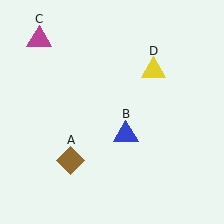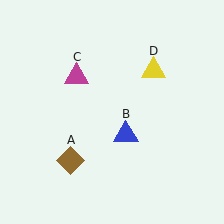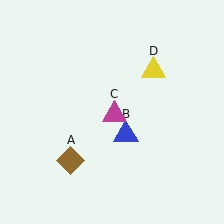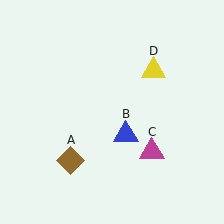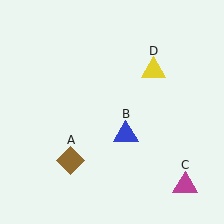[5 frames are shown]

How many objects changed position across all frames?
1 object changed position: magenta triangle (object C).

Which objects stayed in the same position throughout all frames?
Brown diamond (object A) and blue triangle (object B) and yellow triangle (object D) remained stationary.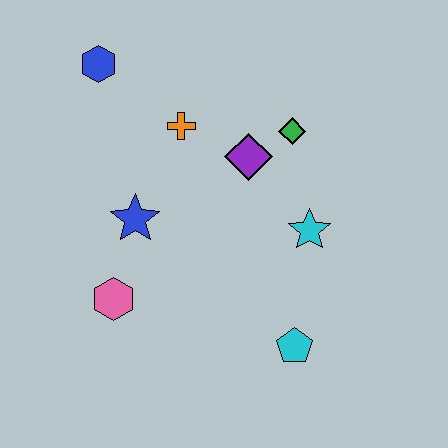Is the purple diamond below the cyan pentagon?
No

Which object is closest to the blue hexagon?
The orange cross is closest to the blue hexagon.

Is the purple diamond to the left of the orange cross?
No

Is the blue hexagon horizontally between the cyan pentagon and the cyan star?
No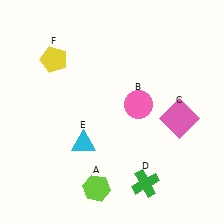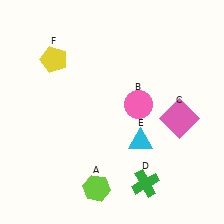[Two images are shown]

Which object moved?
The cyan triangle (E) moved right.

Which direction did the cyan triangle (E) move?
The cyan triangle (E) moved right.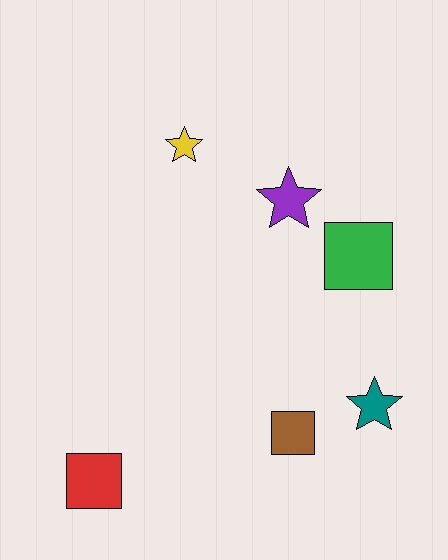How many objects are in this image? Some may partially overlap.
There are 6 objects.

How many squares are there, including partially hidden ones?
There are 3 squares.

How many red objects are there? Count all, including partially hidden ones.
There is 1 red object.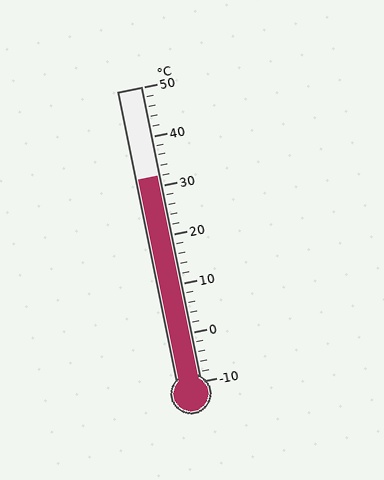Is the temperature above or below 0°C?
The temperature is above 0°C.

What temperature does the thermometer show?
The thermometer shows approximately 32°C.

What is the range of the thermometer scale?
The thermometer scale ranges from -10°C to 50°C.